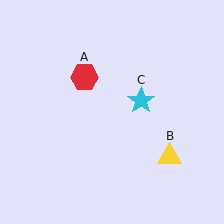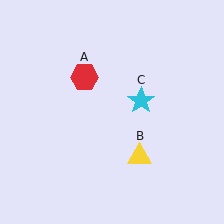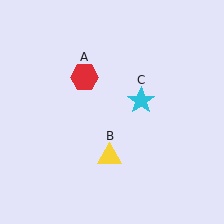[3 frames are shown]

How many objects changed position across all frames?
1 object changed position: yellow triangle (object B).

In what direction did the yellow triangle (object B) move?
The yellow triangle (object B) moved left.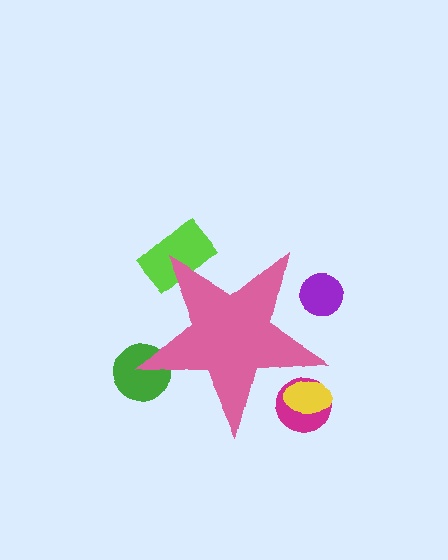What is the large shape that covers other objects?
A pink star.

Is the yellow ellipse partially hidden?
Yes, the yellow ellipse is partially hidden behind the pink star.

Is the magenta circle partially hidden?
Yes, the magenta circle is partially hidden behind the pink star.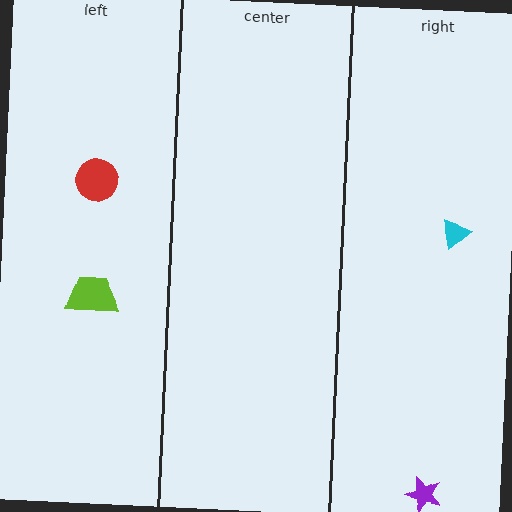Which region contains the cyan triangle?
The right region.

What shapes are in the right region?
The cyan triangle, the purple star.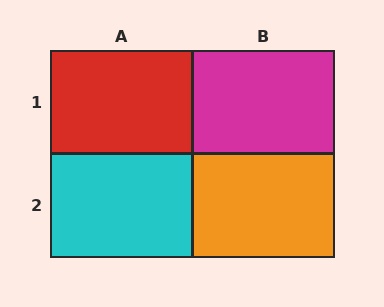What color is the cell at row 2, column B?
Orange.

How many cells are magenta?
1 cell is magenta.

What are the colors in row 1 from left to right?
Red, magenta.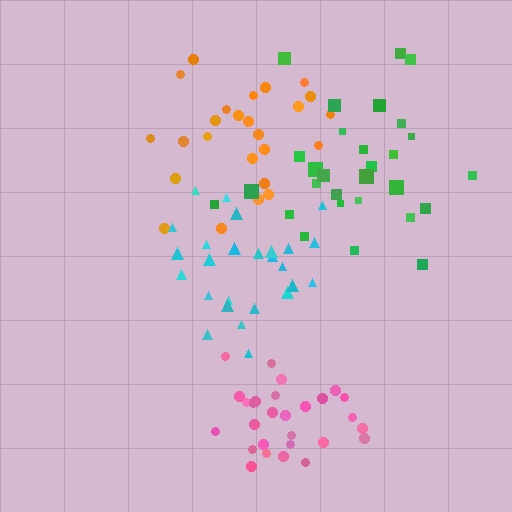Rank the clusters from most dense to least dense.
pink, cyan, orange, green.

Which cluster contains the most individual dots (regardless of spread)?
Green (29).